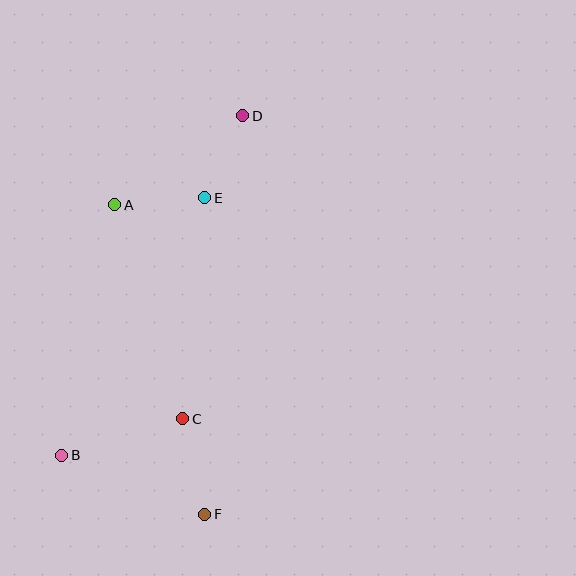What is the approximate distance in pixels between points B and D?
The distance between B and D is approximately 385 pixels.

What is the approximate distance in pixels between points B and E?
The distance between B and E is approximately 295 pixels.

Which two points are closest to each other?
Points D and E are closest to each other.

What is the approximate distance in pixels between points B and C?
The distance between B and C is approximately 126 pixels.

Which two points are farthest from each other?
Points D and F are farthest from each other.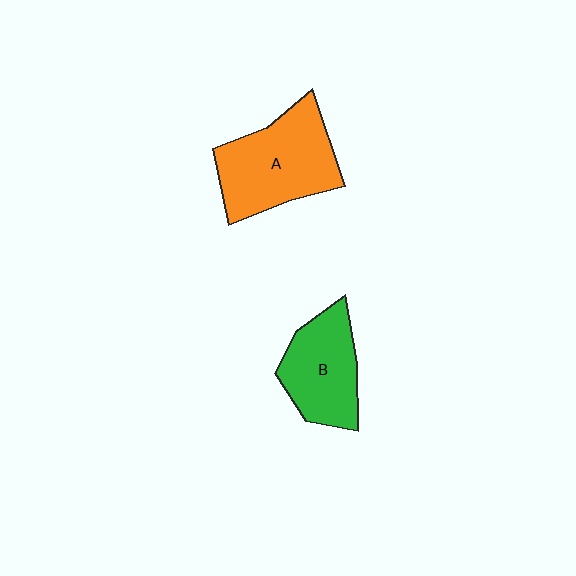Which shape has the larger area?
Shape A (orange).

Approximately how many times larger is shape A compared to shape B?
Approximately 1.3 times.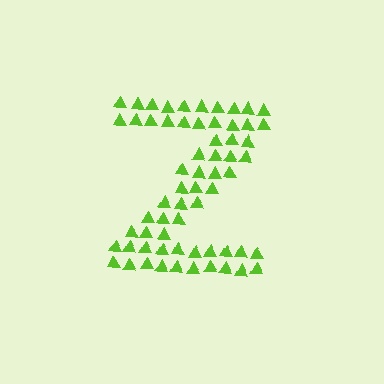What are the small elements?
The small elements are triangles.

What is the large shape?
The large shape is the letter Z.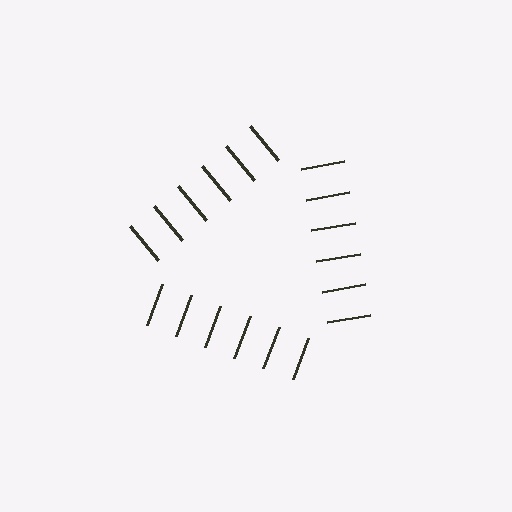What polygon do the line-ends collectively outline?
An illusory triangle — the line segments terminate on its edges but no continuous stroke is drawn.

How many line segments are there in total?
18 — 6 along each of the 3 edges.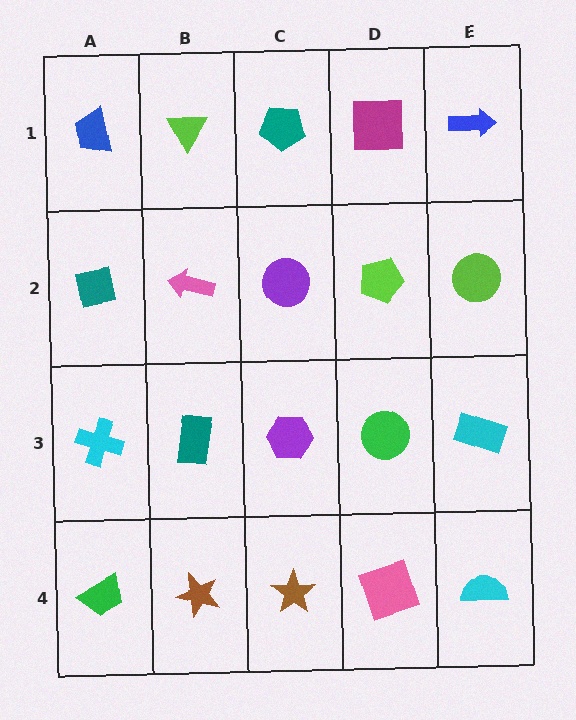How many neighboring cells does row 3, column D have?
4.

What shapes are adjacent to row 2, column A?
A blue trapezoid (row 1, column A), a cyan cross (row 3, column A), a pink arrow (row 2, column B).